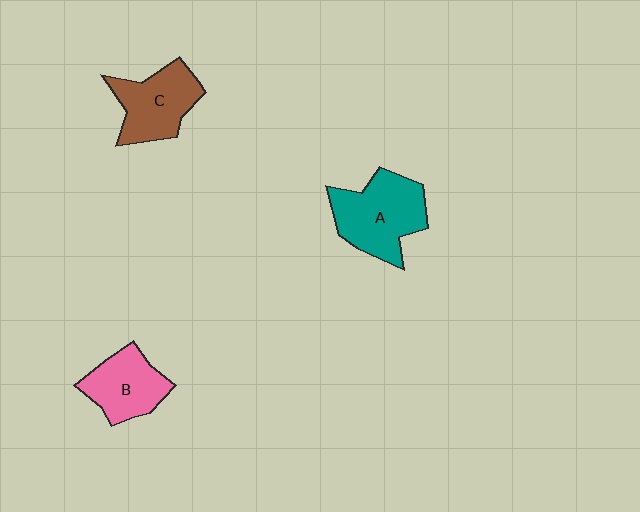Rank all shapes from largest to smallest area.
From largest to smallest: A (teal), C (brown), B (pink).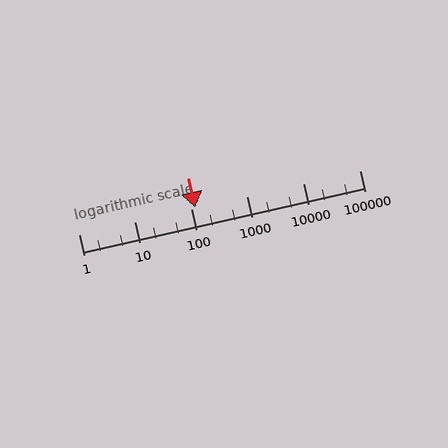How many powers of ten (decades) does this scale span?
The scale spans 5 decades, from 1 to 100000.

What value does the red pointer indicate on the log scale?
The pointer indicates approximately 120.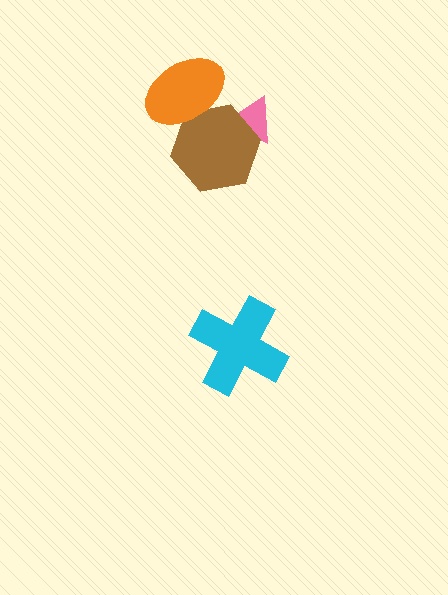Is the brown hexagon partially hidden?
Yes, it is partially covered by another shape.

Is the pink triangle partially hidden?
Yes, it is partially covered by another shape.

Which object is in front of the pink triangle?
The brown hexagon is in front of the pink triangle.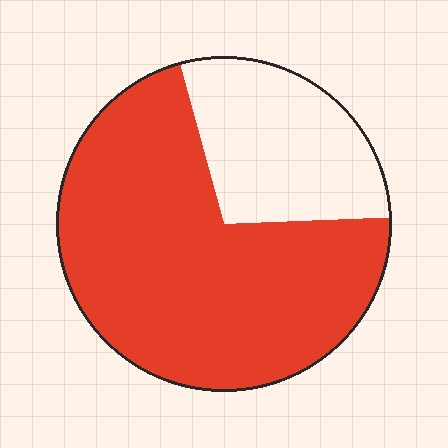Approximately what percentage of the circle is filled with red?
Approximately 70%.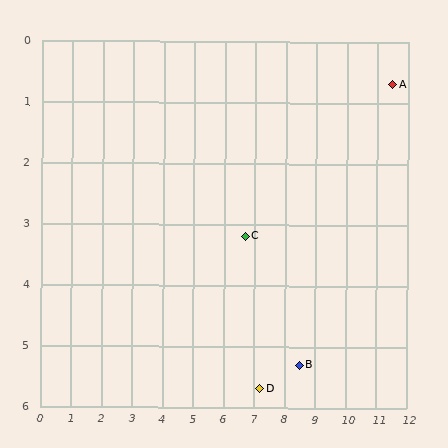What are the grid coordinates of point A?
Point A is at approximately (11.5, 0.7).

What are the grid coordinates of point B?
Point B is at approximately (8.5, 5.3).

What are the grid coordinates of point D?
Point D is at approximately (7.2, 5.7).